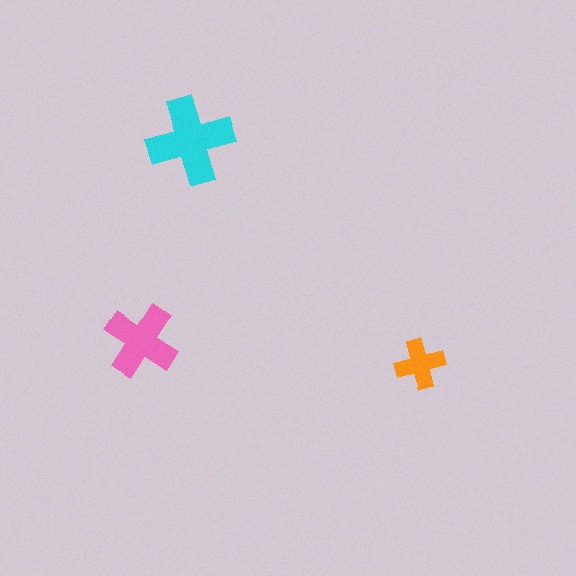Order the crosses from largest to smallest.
the cyan one, the pink one, the orange one.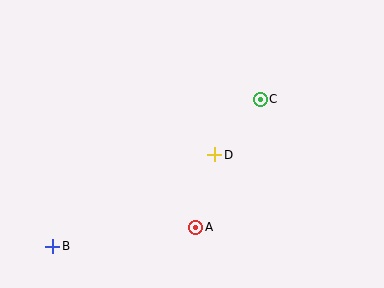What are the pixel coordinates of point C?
Point C is at (260, 99).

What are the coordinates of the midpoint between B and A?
The midpoint between B and A is at (124, 237).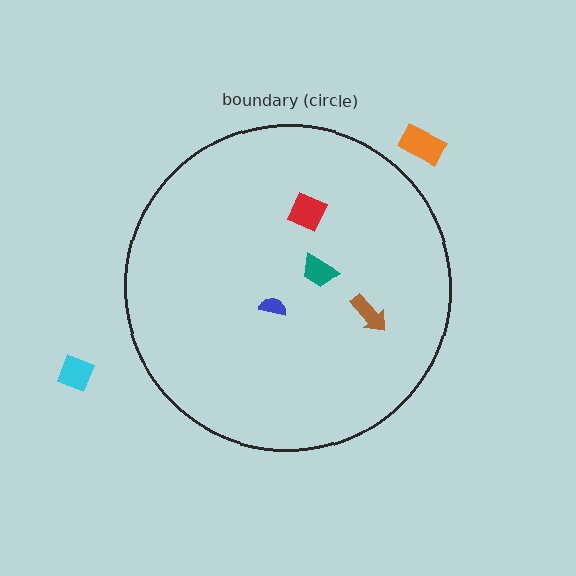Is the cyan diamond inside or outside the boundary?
Outside.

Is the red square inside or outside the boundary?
Inside.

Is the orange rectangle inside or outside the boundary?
Outside.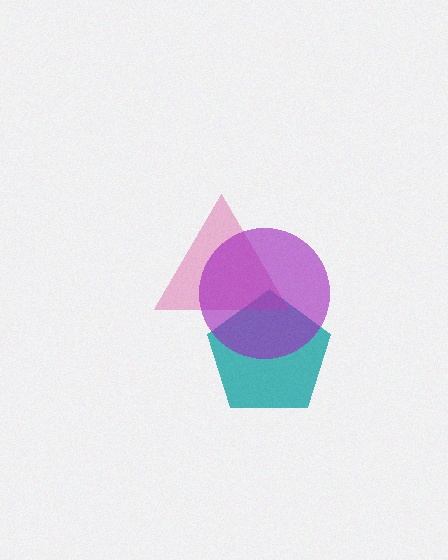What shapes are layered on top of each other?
The layered shapes are: a teal pentagon, a pink triangle, a purple circle.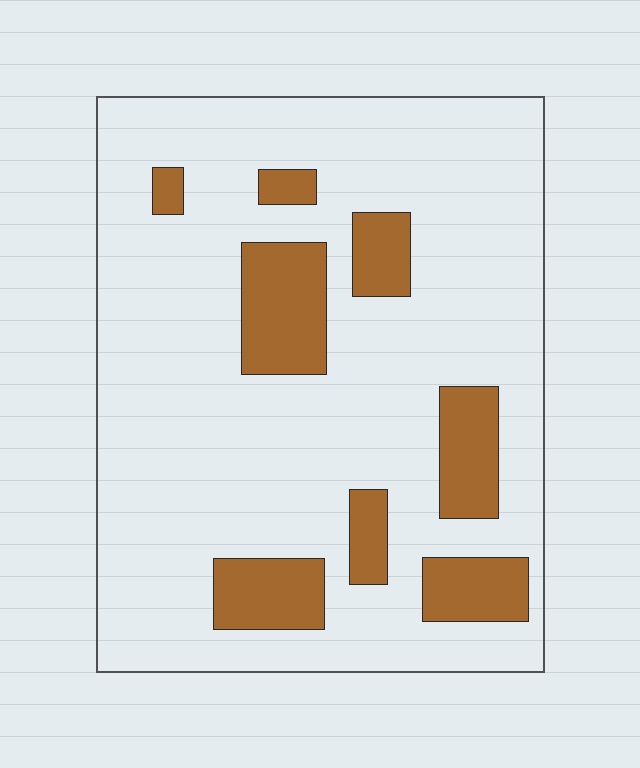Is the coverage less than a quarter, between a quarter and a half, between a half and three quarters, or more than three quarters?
Less than a quarter.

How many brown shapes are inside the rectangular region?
8.